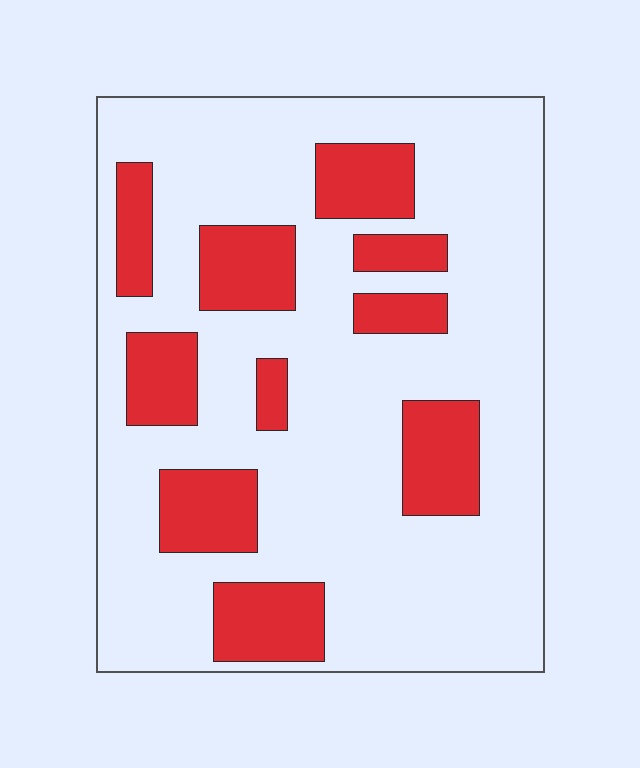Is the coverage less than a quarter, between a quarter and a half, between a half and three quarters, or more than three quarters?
Less than a quarter.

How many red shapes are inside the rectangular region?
10.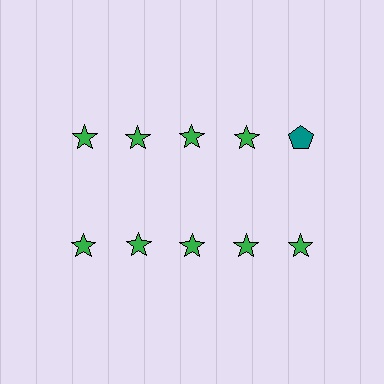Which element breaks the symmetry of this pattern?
The teal pentagon in the top row, rightmost column breaks the symmetry. All other shapes are green stars.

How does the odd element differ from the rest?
It differs in both color (teal instead of green) and shape (pentagon instead of star).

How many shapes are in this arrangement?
There are 10 shapes arranged in a grid pattern.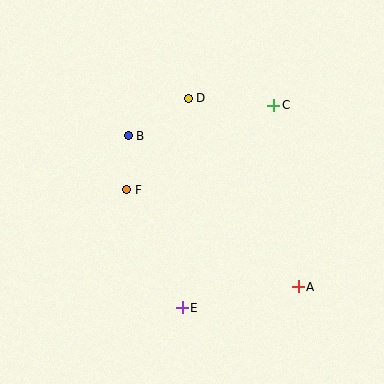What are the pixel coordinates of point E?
Point E is at (182, 308).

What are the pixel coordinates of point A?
Point A is at (298, 287).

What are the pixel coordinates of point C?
Point C is at (274, 105).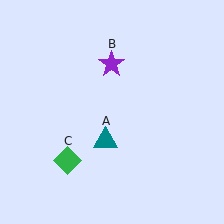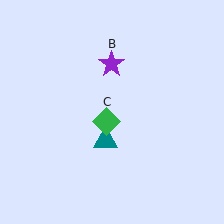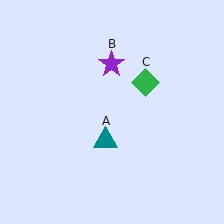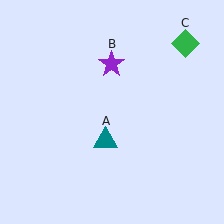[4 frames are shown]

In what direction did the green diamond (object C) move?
The green diamond (object C) moved up and to the right.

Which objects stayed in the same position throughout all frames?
Teal triangle (object A) and purple star (object B) remained stationary.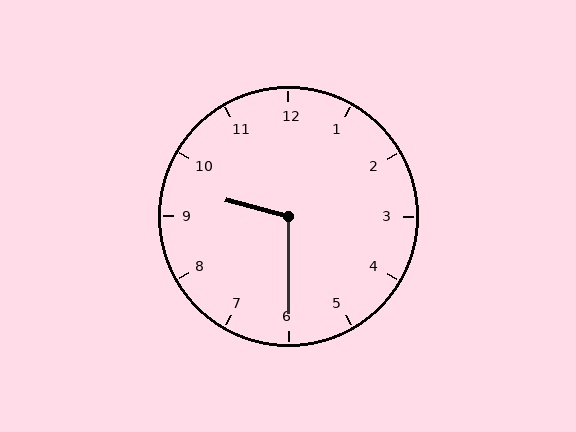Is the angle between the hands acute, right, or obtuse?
It is obtuse.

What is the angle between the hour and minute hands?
Approximately 105 degrees.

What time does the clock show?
9:30.